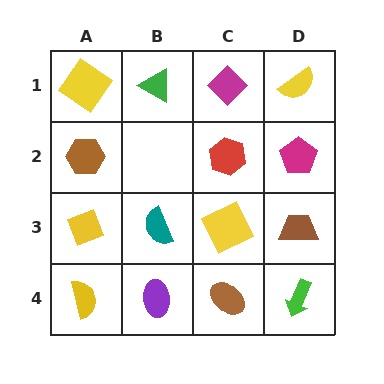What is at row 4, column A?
A yellow semicircle.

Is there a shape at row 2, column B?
No, that cell is empty.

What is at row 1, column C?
A magenta diamond.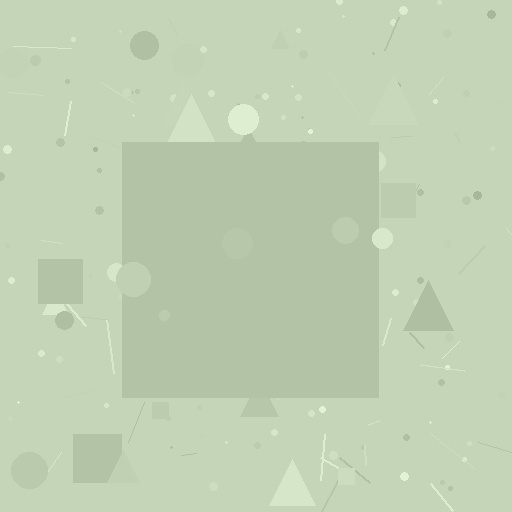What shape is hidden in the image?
A square is hidden in the image.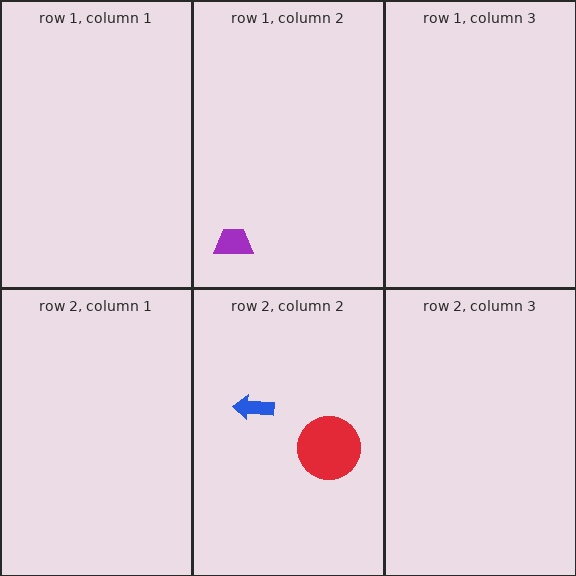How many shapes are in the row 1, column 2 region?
1.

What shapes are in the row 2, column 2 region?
The blue arrow, the red circle.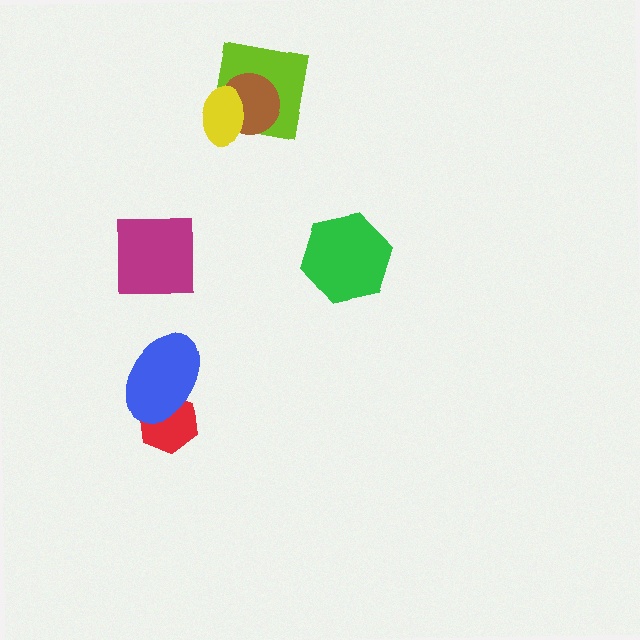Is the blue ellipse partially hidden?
No, no other shape covers it.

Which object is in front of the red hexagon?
The blue ellipse is in front of the red hexagon.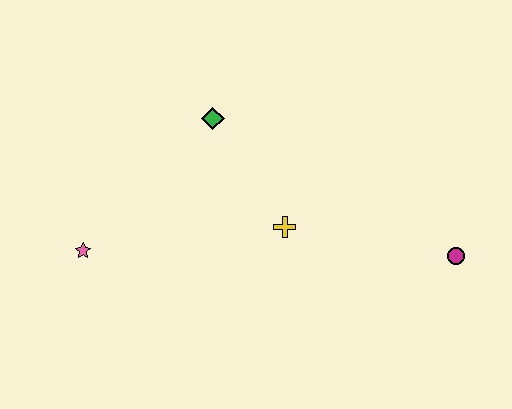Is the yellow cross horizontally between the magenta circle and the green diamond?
Yes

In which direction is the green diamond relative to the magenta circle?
The green diamond is to the left of the magenta circle.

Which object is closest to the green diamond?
The yellow cross is closest to the green diamond.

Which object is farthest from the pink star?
The magenta circle is farthest from the pink star.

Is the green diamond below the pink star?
No